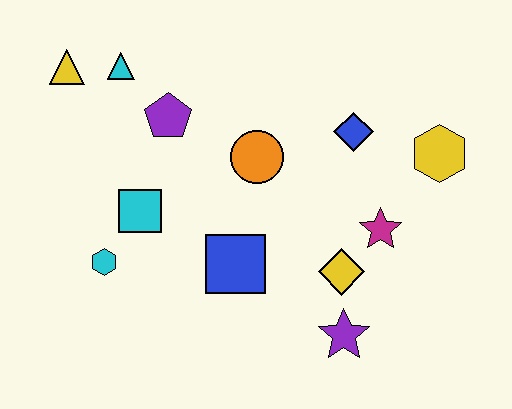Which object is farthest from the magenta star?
The yellow triangle is farthest from the magenta star.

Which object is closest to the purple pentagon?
The cyan triangle is closest to the purple pentagon.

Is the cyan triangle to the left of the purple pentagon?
Yes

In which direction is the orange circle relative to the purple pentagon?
The orange circle is to the right of the purple pentagon.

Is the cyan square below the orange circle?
Yes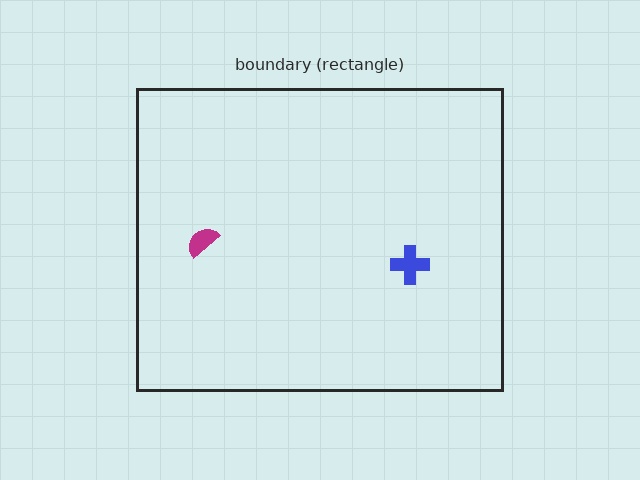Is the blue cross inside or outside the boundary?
Inside.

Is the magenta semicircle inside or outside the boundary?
Inside.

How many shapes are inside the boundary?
2 inside, 0 outside.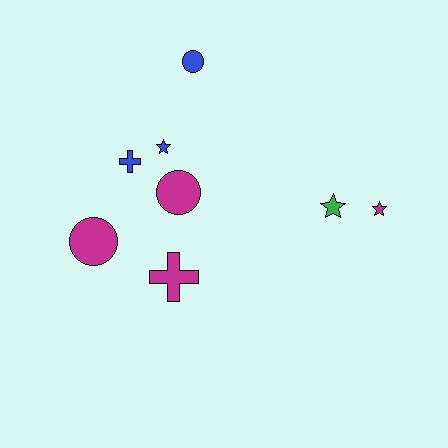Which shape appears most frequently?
Star, with 3 objects.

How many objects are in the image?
There are 8 objects.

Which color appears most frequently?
Magenta, with 4 objects.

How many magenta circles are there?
There are 2 magenta circles.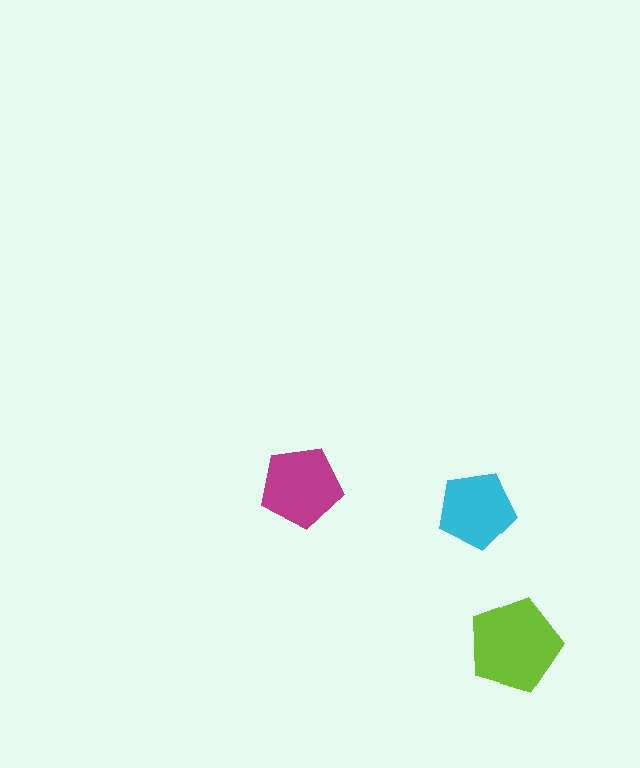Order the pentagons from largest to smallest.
the lime one, the magenta one, the cyan one.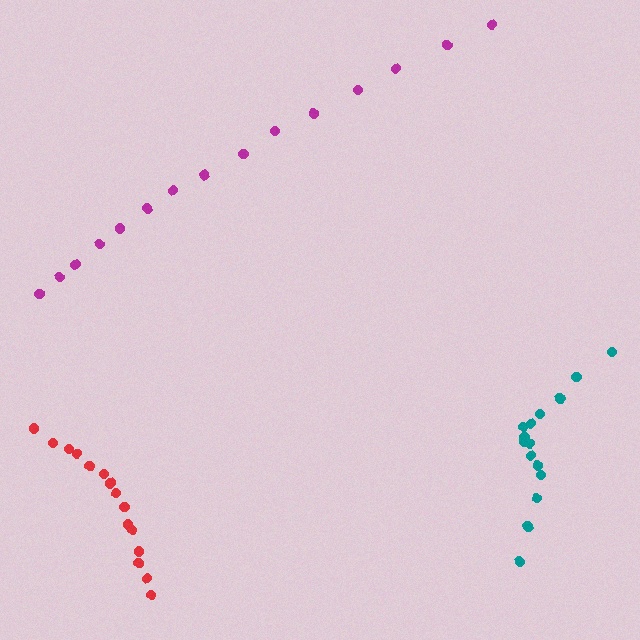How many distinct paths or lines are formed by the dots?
There are 3 distinct paths.